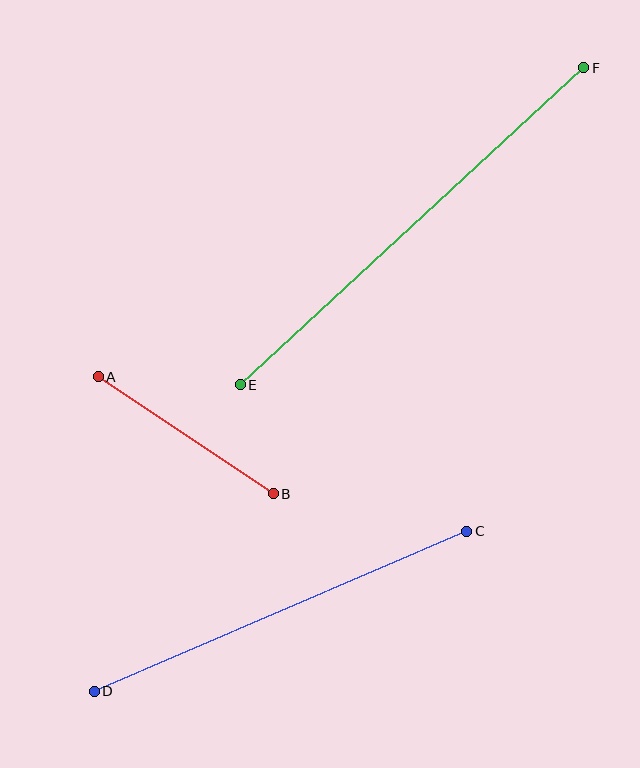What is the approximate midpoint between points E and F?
The midpoint is at approximately (412, 226) pixels.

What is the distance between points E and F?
The distance is approximately 468 pixels.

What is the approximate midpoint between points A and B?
The midpoint is at approximately (186, 435) pixels.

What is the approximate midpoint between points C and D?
The midpoint is at approximately (281, 611) pixels.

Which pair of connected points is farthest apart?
Points E and F are farthest apart.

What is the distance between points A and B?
The distance is approximately 211 pixels.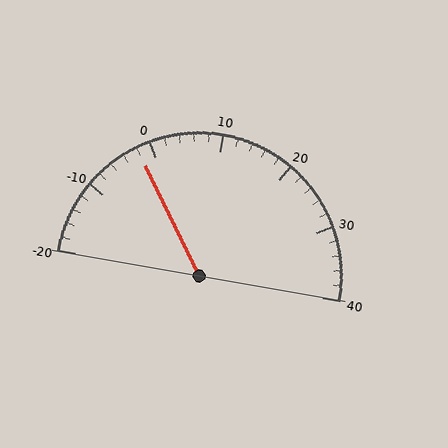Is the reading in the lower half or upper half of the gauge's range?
The reading is in the lower half of the range (-20 to 40).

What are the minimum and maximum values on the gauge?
The gauge ranges from -20 to 40.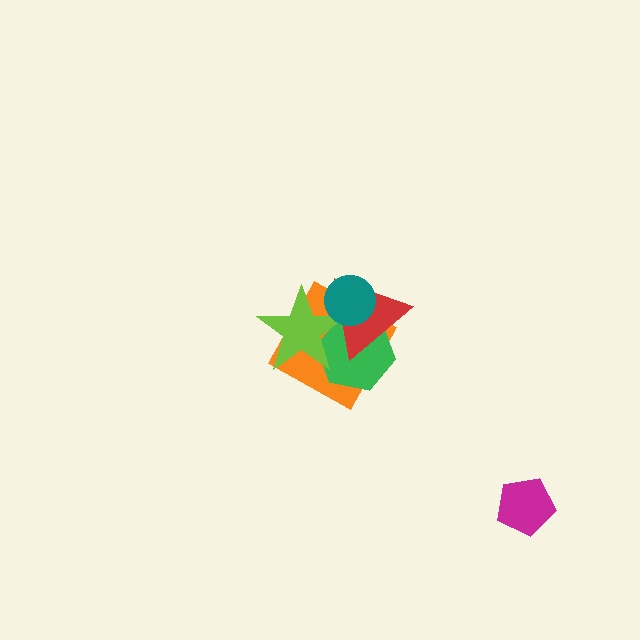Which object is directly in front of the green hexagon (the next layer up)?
The lime star is directly in front of the green hexagon.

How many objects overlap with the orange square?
4 objects overlap with the orange square.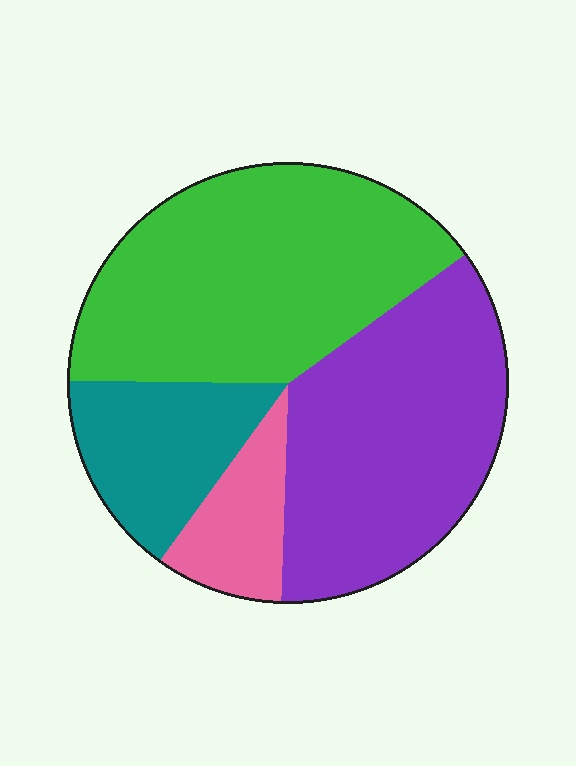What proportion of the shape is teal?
Teal takes up about one sixth (1/6) of the shape.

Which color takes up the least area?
Pink, at roughly 10%.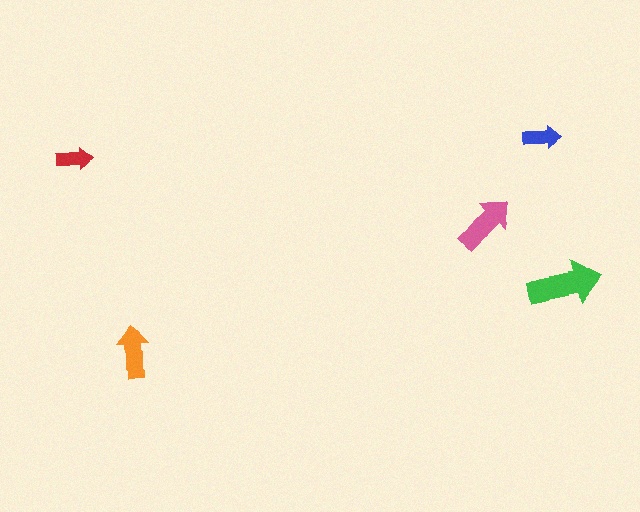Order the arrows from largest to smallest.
the green one, the pink one, the orange one, the blue one, the red one.